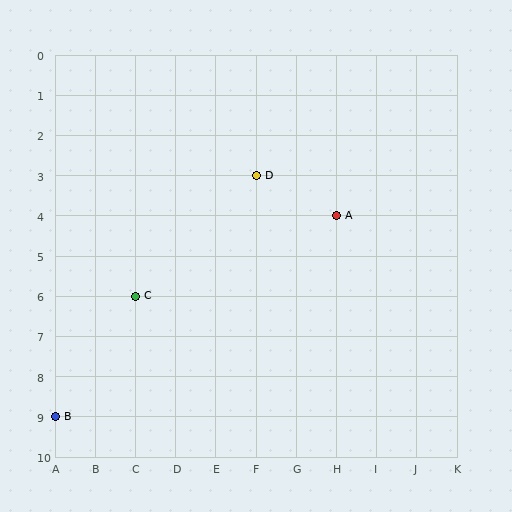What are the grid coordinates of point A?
Point A is at grid coordinates (H, 4).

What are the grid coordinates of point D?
Point D is at grid coordinates (F, 3).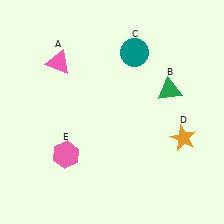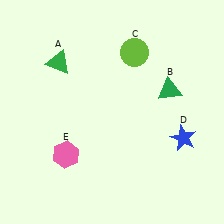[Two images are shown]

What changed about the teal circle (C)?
In Image 1, C is teal. In Image 2, it changed to lime.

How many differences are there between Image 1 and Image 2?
There are 3 differences between the two images.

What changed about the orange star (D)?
In Image 1, D is orange. In Image 2, it changed to blue.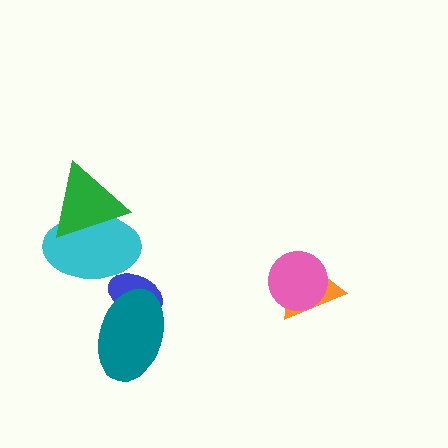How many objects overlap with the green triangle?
1 object overlaps with the green triangle.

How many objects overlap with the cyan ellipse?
2 objects overlap with the cyan ellipse.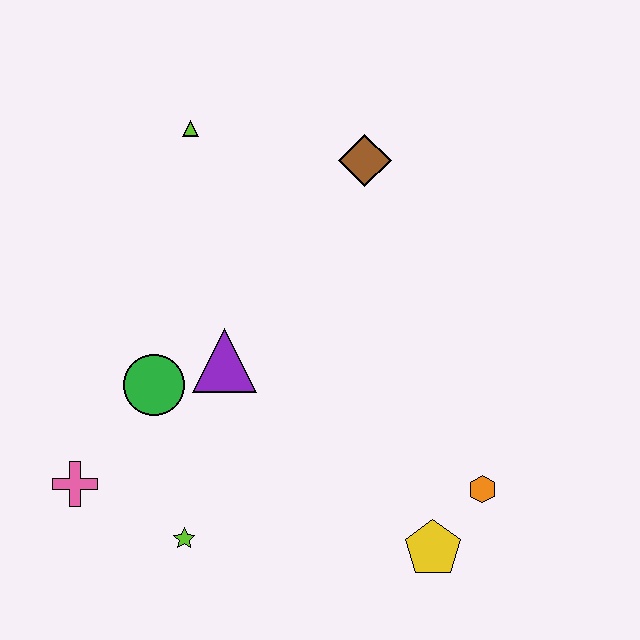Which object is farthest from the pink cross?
The brown diamond is farthest from the pink cross.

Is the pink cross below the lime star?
No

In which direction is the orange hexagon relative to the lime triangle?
The orange hexagon is below the lime triangle.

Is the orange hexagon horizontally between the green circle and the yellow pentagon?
No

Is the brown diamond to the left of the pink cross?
No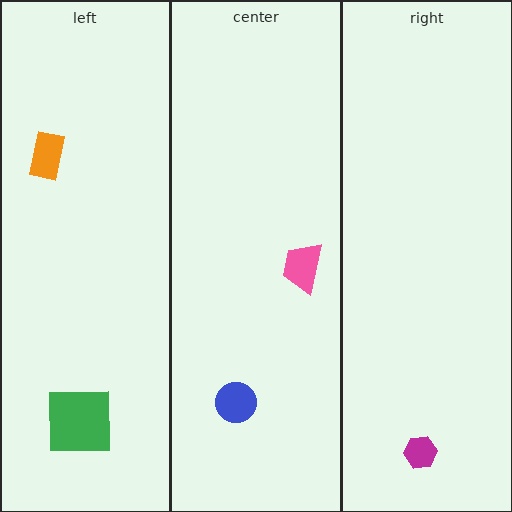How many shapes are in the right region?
1.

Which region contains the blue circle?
The center region.